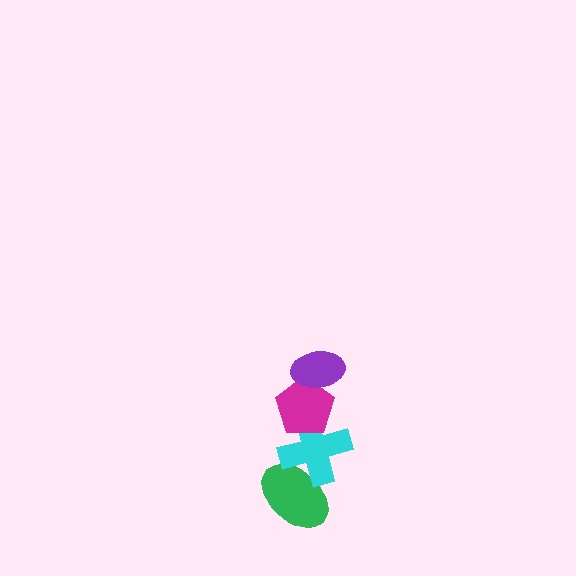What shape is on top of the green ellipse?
The cyan cross is on top of the green ellipse.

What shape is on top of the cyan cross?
The magenta pentagon is on top of the cyan cross.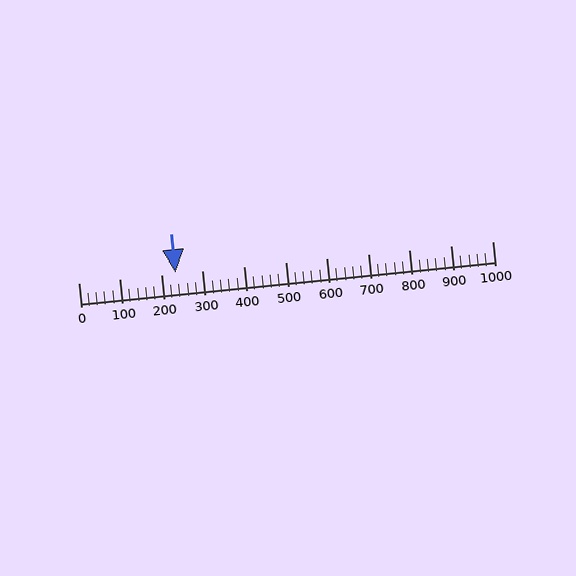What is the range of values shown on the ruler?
The ruler shows values from 0 to 1000.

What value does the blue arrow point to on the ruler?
The blue arrow points to approximately 236.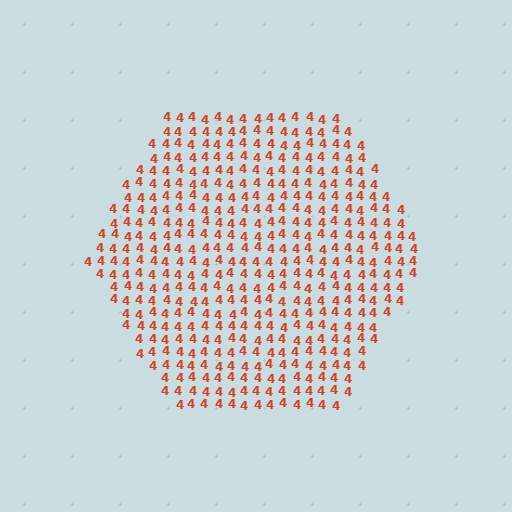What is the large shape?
The large shape is a hexagon.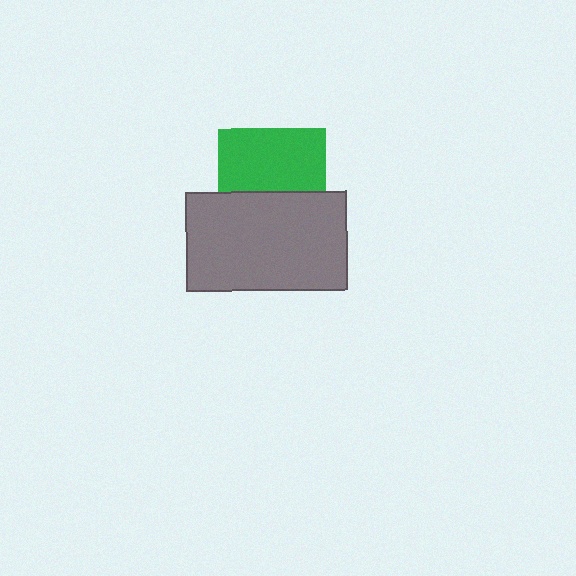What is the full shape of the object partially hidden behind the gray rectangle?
The partially hidden object is a green square.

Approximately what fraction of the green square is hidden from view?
Roughly 42% of the green square is hidden behind the gray rectangle.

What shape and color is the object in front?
The object in front is a gray rectangle.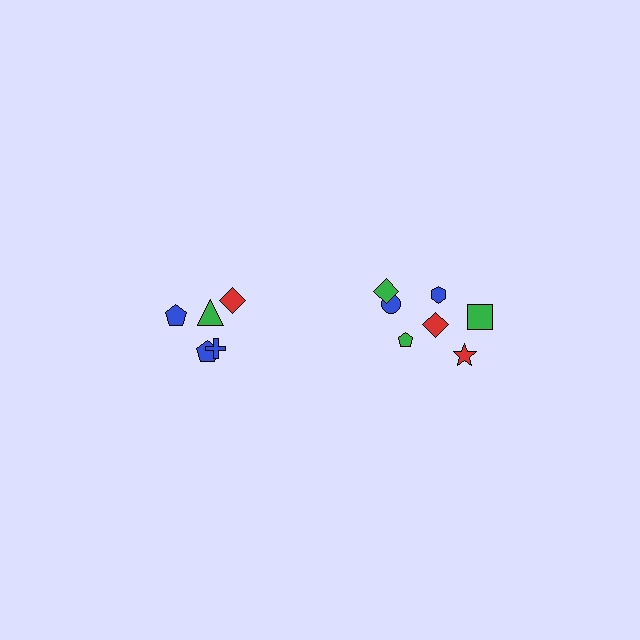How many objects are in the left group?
There are 5 objects.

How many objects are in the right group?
There are 7 objects.